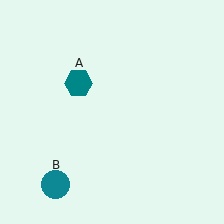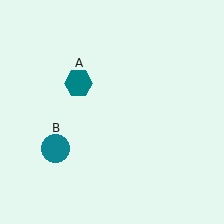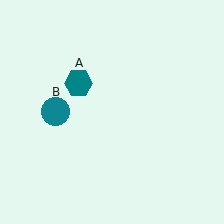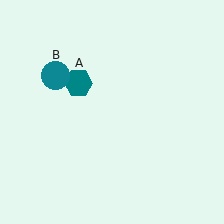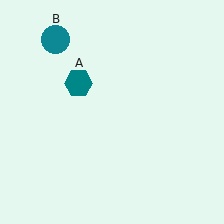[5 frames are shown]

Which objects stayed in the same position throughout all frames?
Teal hexagon (object A) remained stationary.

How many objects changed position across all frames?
1 object changed position: teal circle (object B).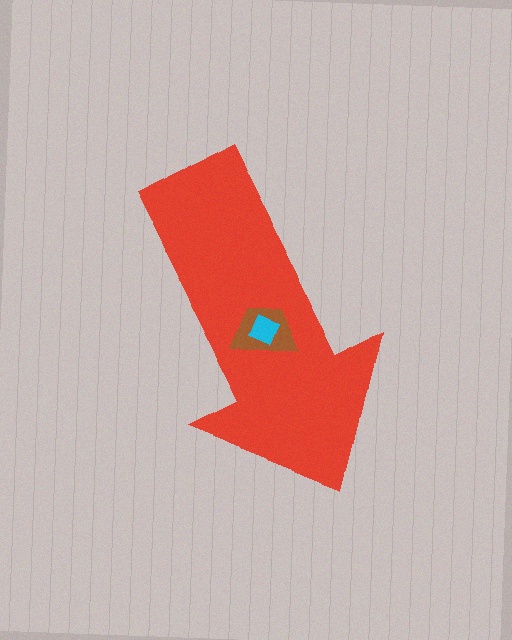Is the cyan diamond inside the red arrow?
Yes.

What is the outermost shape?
The red arrow.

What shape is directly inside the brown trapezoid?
The cyan diamond.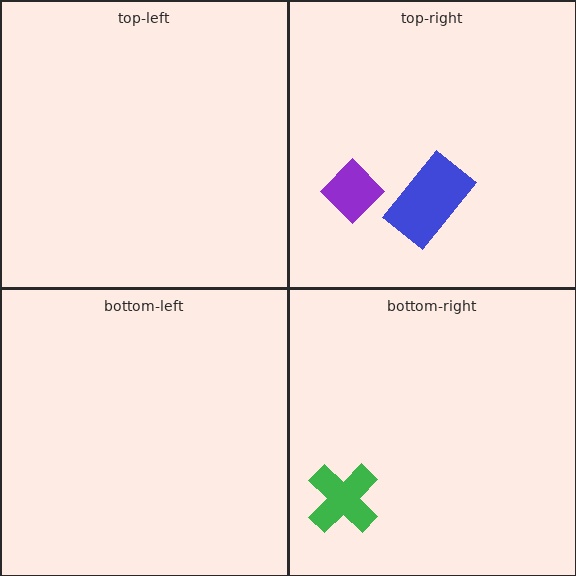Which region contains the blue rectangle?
The top-right region.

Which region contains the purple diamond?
The top-right region.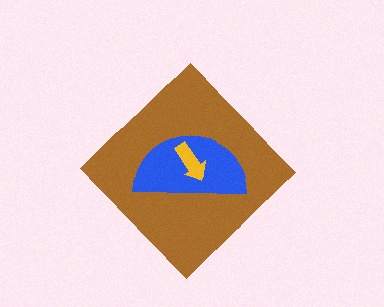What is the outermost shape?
The brown diamond.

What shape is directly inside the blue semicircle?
The yellow arrow.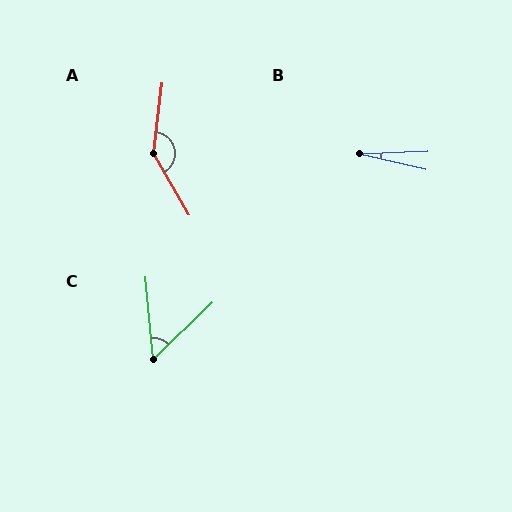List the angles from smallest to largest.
B (15°), C (51°), A (144°).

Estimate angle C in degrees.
Approximately 51 degrees.